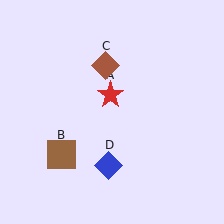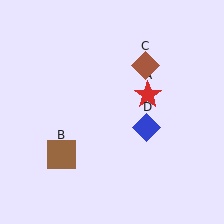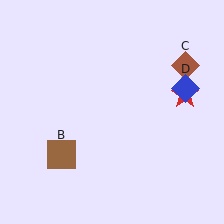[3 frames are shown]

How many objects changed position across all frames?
3 objects changed position: red star (object A), brown diamond (object C), blue diamond (object D).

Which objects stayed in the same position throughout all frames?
Brown square (object B) remained stationary.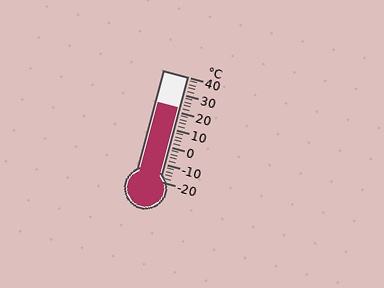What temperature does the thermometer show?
The thermometer shows approximately 22°C.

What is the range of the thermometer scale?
The thermometer scale ranges from -20°C to 40°C.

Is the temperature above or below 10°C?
The temperature is above 10°C.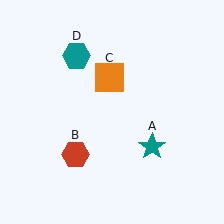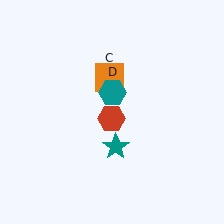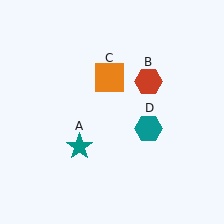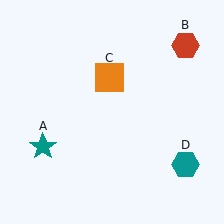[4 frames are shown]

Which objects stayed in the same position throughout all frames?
Orange square (object C) remained stationary.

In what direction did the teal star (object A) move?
The teal star (object A) moved left.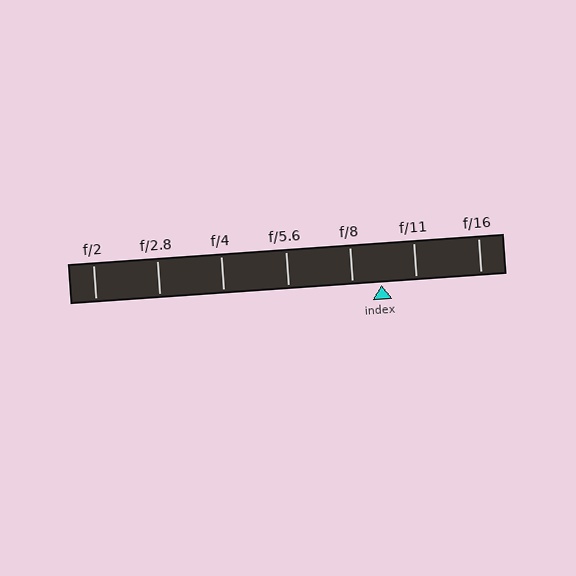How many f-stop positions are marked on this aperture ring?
There are 7 f-stop positions marked.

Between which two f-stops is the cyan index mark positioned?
The index mark is between f/8 and f/11.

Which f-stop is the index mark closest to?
The index mark is closest to f/8.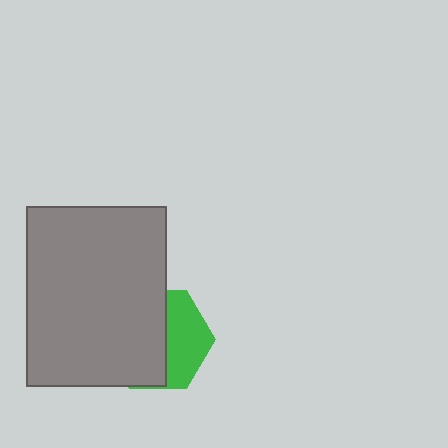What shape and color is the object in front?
The object in front is a gray rectangle.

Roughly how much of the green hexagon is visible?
A small part of it is visible (roughly 40%).